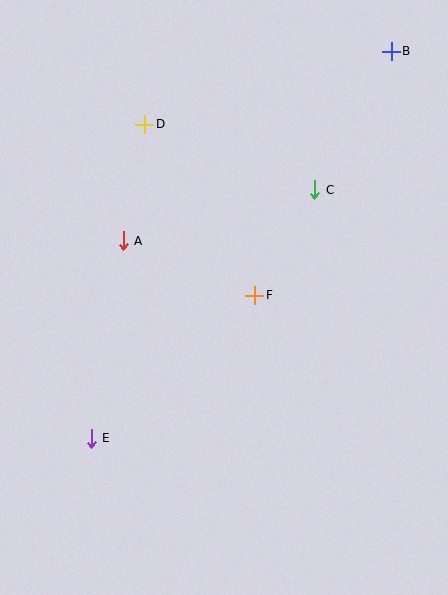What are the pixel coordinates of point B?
Point B is at (391, 51).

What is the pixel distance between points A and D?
The distance between A and D is 118 pixels.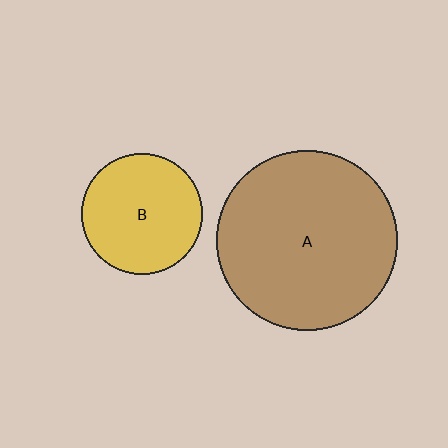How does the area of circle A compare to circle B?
Approximately 2.2 times.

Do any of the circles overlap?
No, none of the circles overlap.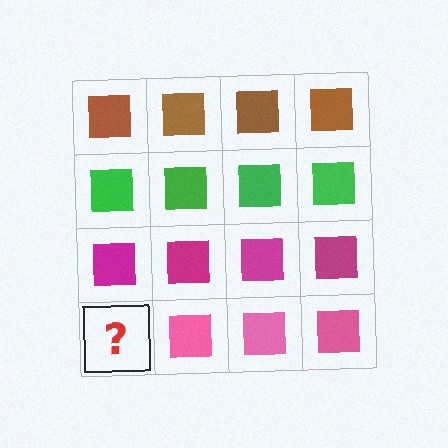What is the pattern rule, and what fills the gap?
The rule is that each row has a consistent color. The gap should be filled with a pink square.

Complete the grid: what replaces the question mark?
The question mark should be replaced with a pink square.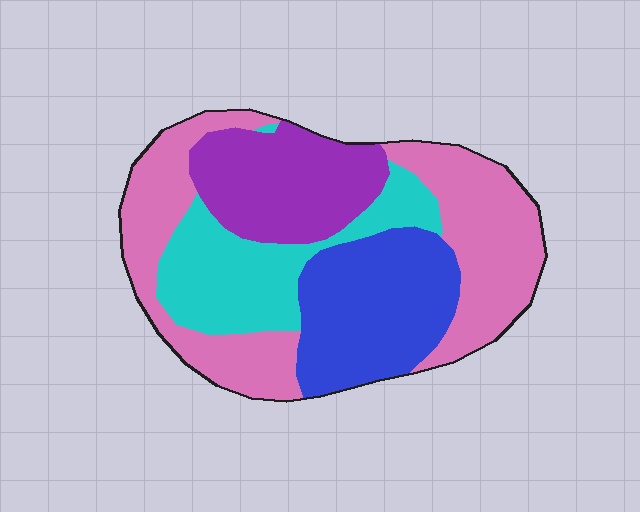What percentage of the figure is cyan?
Cyan covers 20% of the figure.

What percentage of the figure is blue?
Blue covers roughly 25% of the figure.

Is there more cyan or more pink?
Pink.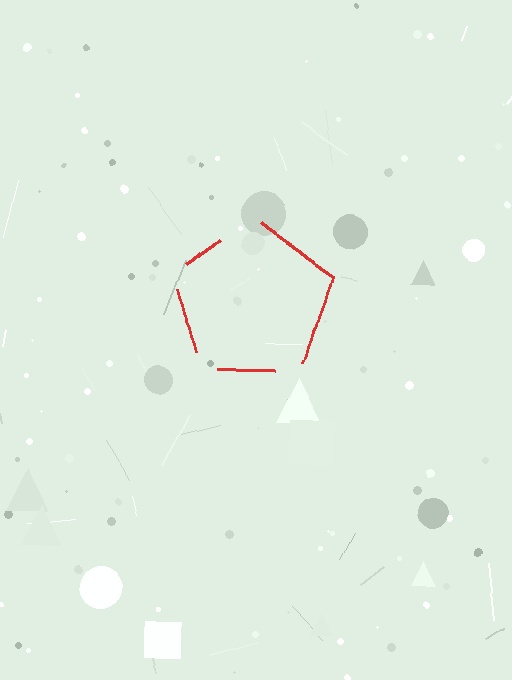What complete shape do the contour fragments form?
The contour fragments form a pentagon.